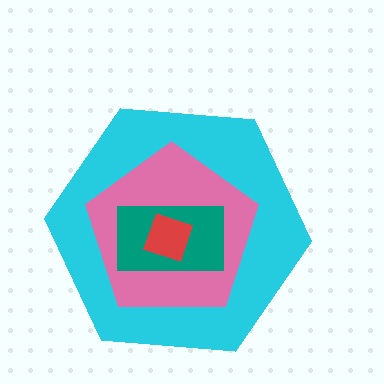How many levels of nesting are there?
4.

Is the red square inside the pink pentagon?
Yes.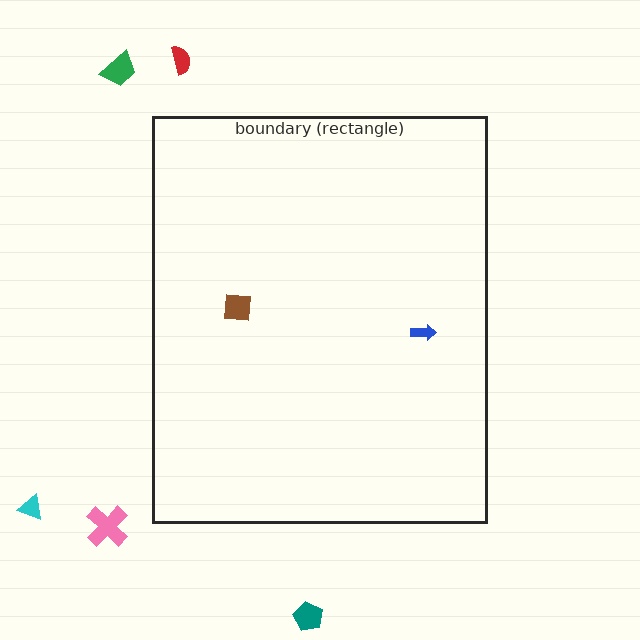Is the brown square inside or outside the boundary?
Inside.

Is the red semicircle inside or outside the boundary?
Outside.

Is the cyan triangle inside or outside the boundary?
Outside.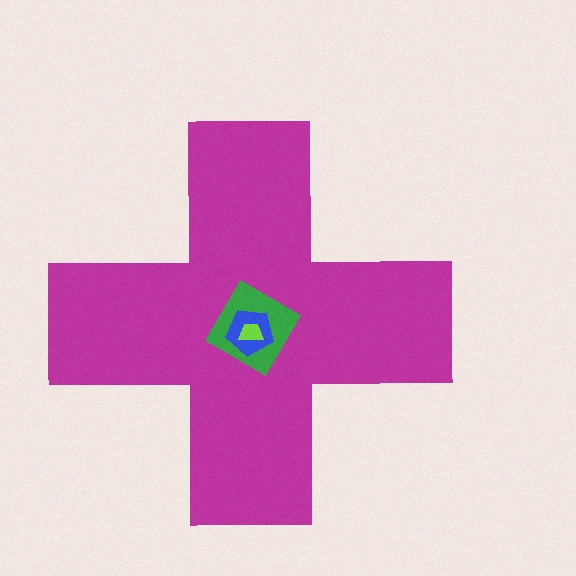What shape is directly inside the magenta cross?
The green diamond.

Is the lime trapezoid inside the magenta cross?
Yes.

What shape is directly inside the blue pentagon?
The lime trapezoid.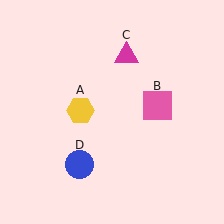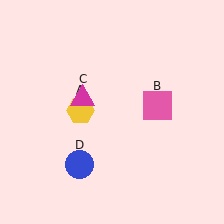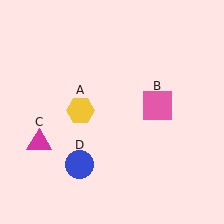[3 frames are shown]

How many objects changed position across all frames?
1 object changed position: magenta triangle (object C).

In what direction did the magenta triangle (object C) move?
The magenta triangle (object C) moved down and to the left.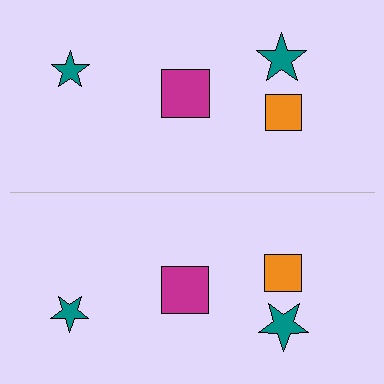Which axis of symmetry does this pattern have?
The pattern has a horizontal axis of symmetry running through the center of the image.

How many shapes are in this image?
There are 8 shapes in this image.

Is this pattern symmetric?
Yes, this pattern has bilateral (reflection) symmetry.